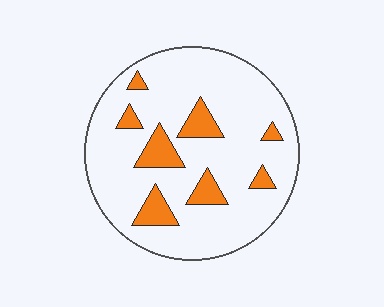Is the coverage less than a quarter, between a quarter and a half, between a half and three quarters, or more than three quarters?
Less than a quarter.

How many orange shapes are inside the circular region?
8.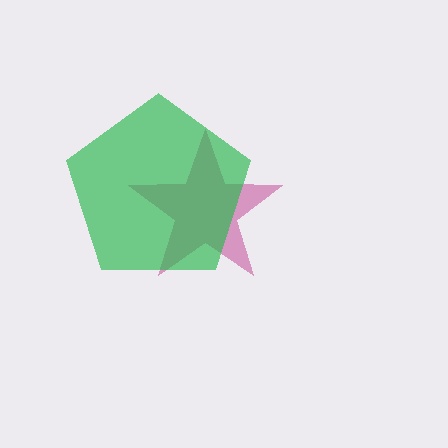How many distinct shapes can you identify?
There are 2 distinct shapes: a magenta star, a green pentagon.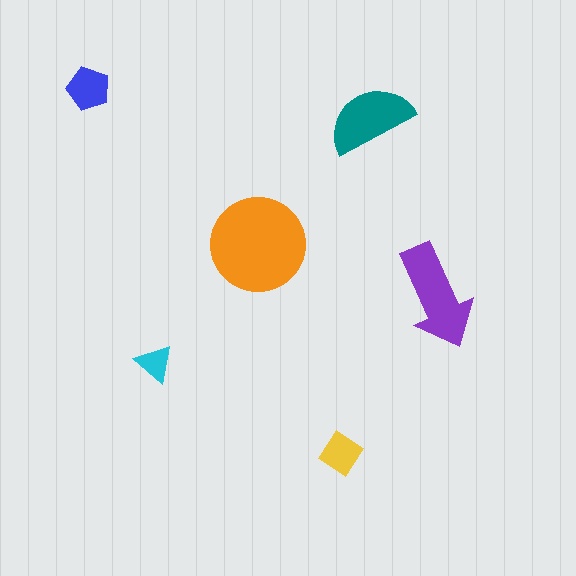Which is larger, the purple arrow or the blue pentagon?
The purple arrow.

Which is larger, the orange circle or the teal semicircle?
The orange circle.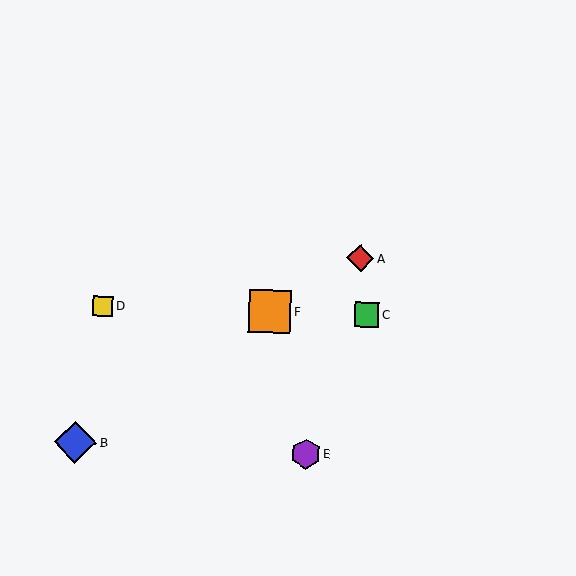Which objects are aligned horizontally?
Objects C, D, F are aligned horizontally.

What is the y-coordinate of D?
Object D is at y≈306.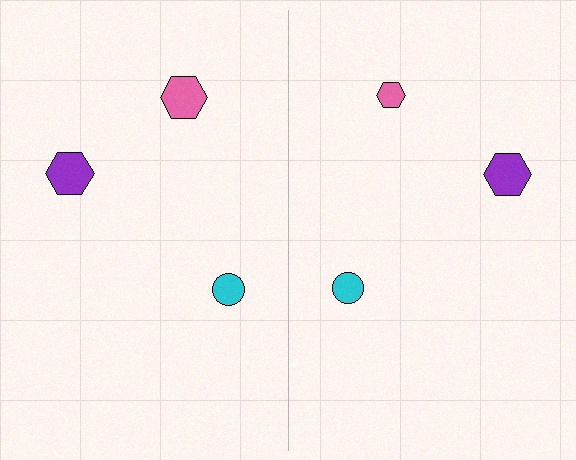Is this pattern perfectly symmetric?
No, the pattern is not perfectly symmetric. The pink hexagon on the right side has a different size than its mirror counterpart.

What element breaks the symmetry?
The pink hexagon on the right side has a different size than its mirror counterpart.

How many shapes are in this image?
There are 6 shapes in this image.